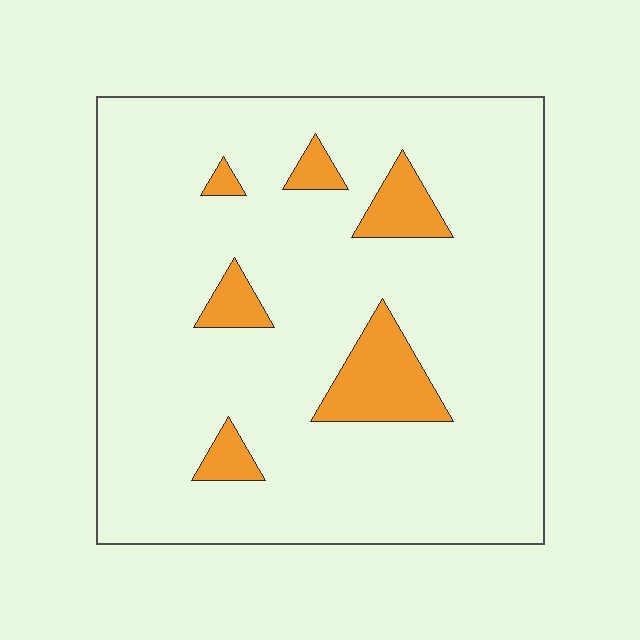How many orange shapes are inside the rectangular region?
6.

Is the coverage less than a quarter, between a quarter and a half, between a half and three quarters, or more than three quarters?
Less than a quarter.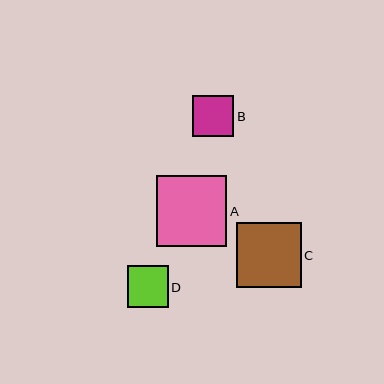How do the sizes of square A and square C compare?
Square A and square C are approximately the same size.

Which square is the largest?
Square A is the largest with a size of approximately 71 pixels.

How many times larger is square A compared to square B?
Square A is approximately 1.7 times the size of square B.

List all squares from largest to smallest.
From largest to smallest: A, C, B, D.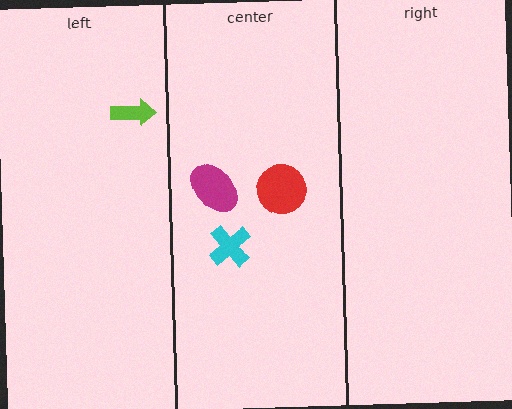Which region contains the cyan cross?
The center region.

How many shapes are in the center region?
3.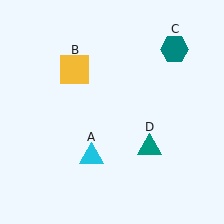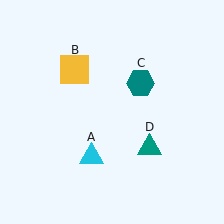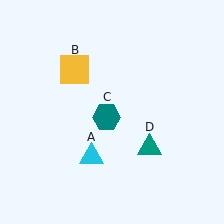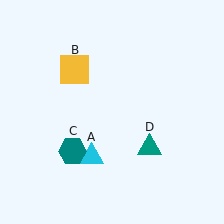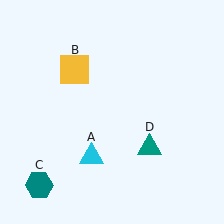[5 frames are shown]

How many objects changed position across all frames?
1 object changed position: teal hexagon (object C).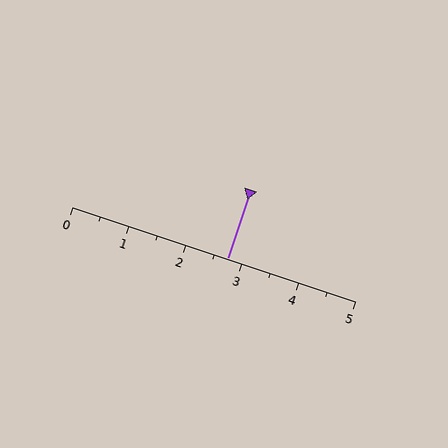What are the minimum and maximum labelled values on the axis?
The axis runs from 0 to 5.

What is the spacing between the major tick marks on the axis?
The major ticks are spaced 1 apart.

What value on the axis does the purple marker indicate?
The marker indicates approximately 2.8.